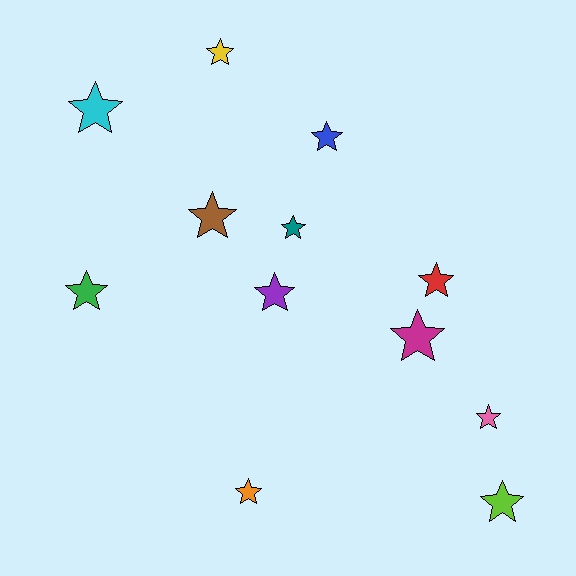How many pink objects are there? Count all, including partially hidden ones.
There is 1 pink object.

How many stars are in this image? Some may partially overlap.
There are 12 stars.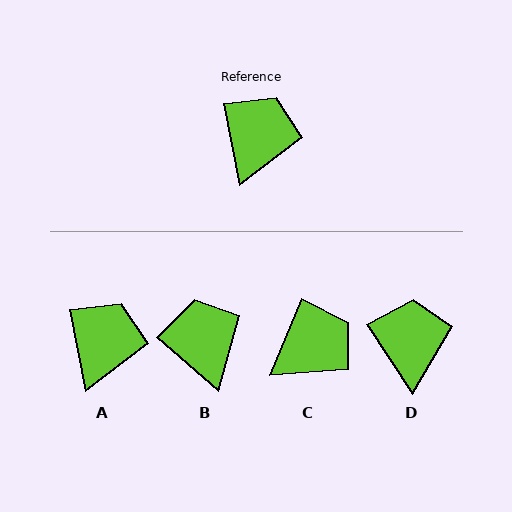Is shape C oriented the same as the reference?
No, it is off by about 34 degrees.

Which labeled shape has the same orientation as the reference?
A.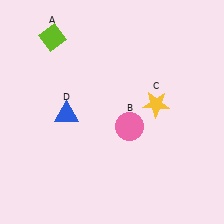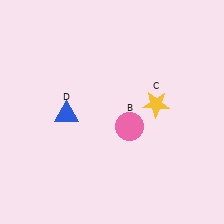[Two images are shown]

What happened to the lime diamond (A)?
The lime diamond (A) was removed in Image 2. It was in the top-left area of Image 1.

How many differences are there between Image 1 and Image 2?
There is 1 difference between the two images.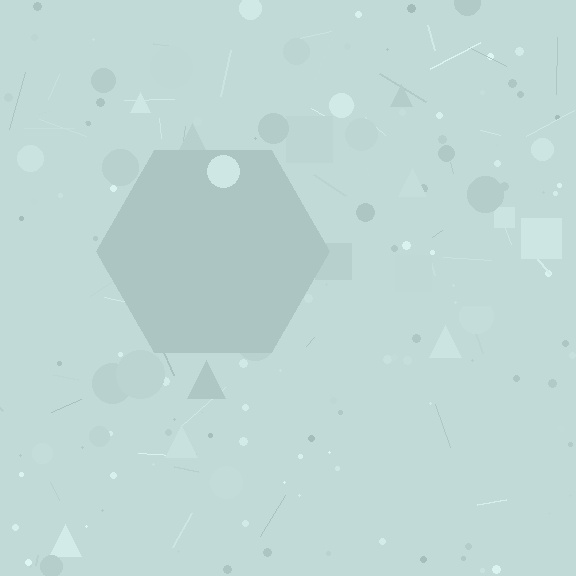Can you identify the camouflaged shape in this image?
The camouflaged shape is a hexagon.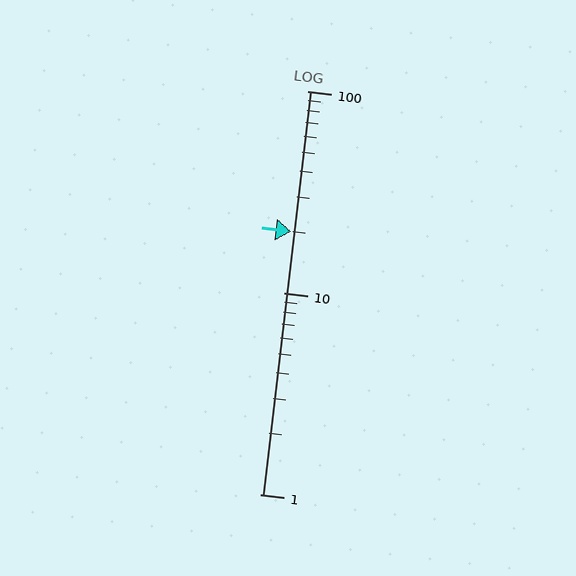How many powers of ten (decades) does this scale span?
The scale spans 2 decades, from 1 to 100.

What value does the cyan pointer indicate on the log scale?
The pointer indicates approximately 20.